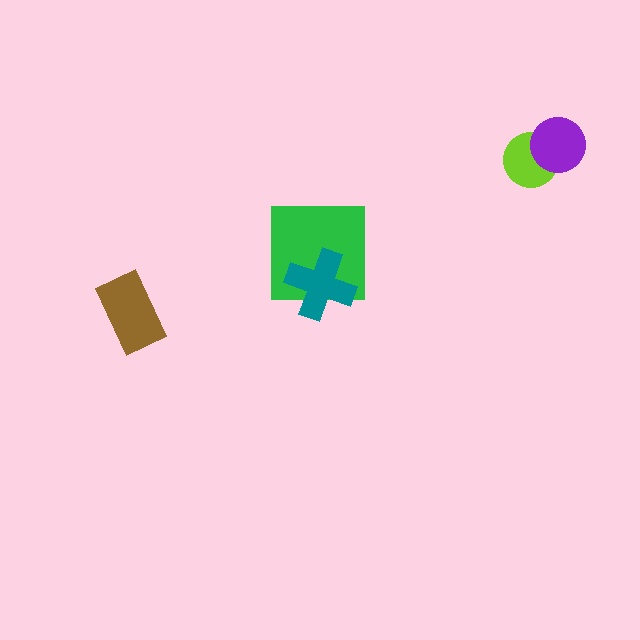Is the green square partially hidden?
Yes, it is partially covered by another shape.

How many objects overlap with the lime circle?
1 object overlaps with the lime circle.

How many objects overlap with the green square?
1 object overlaps with the green square.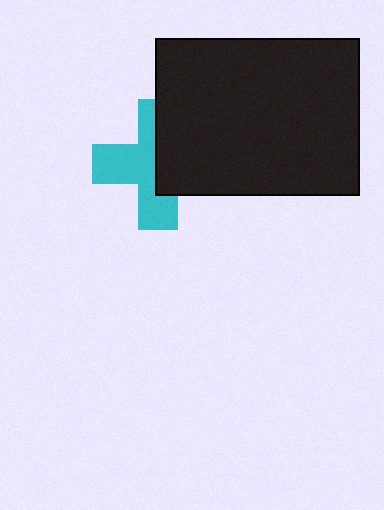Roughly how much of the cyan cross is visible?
About half of it is visible (roughly 55%).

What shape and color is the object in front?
The object in front is a black rectangle.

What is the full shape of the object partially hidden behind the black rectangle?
The partially hidden object is a cyan cross.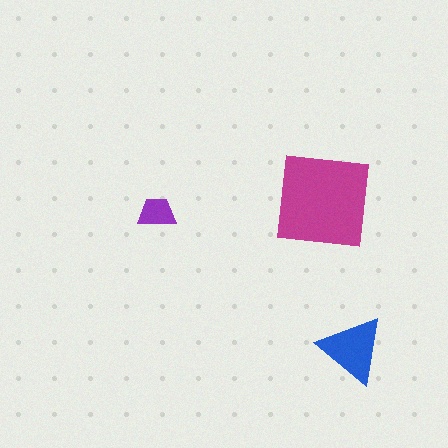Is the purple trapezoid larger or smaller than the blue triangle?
Smaller.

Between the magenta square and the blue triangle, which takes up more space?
The magenta square.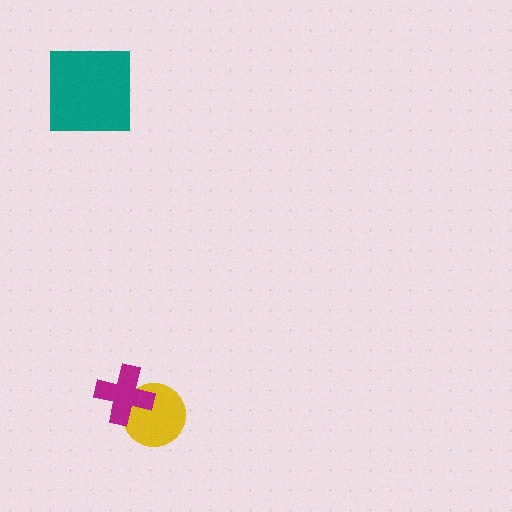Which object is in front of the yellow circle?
The magenta cross is in front of the yellow circle.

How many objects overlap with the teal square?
0 objects overlap with the teal square.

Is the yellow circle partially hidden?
Yes, it is partially covered by another shape.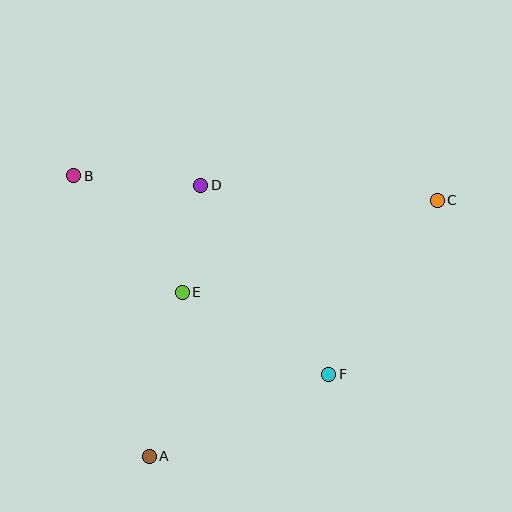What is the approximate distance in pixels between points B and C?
The distance between B and C is approximately 364 pixels.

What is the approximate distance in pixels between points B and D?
The distance between B and D is approximately 127 pixels.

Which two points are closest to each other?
Points D and E are closest to each other.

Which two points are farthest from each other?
Points A and C are farthest from each other.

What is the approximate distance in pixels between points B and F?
The distance between B and F is approximately 323 pixels.